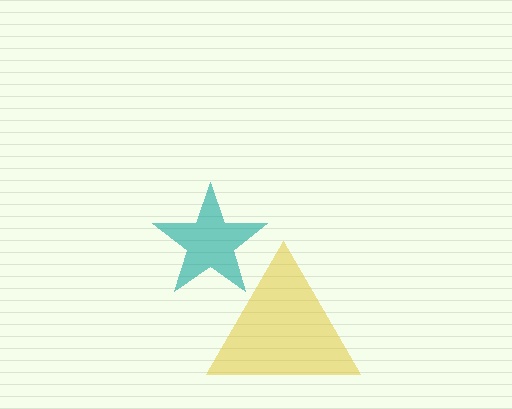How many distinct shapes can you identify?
There are 2 distinct shapes: a yellow triangle, a teal star.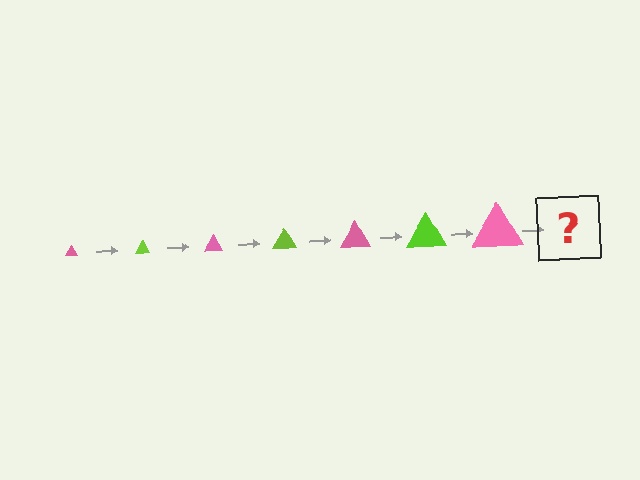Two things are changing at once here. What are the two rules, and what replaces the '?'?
The two rules are that the triangle grows larger each step and the color cycles through pink and lime. The '?' should be a lime triangle, larger than the previous one.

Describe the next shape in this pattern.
It should be a lime triangle, larger than the previous one.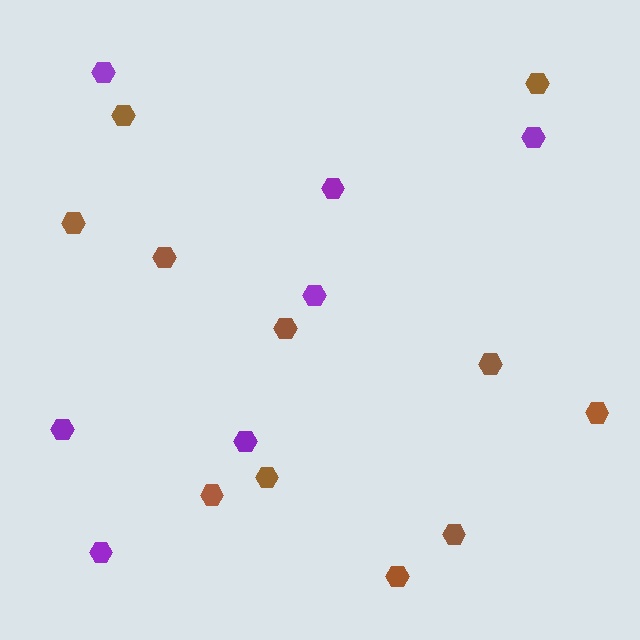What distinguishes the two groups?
There are 2 groups: one group of purple hexagons (7) and one group of brown hexagons (11).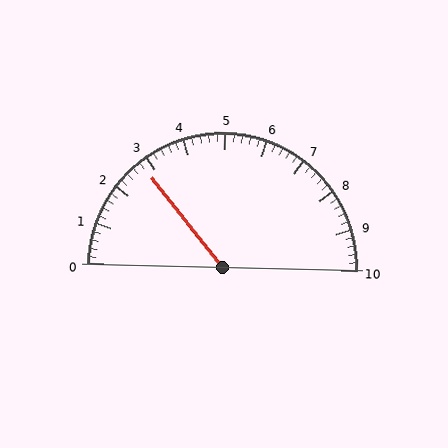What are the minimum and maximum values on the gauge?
The gauge ranges from 0 to 10.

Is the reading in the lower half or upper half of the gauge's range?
The reading is in the lower half of the range (0 to 10).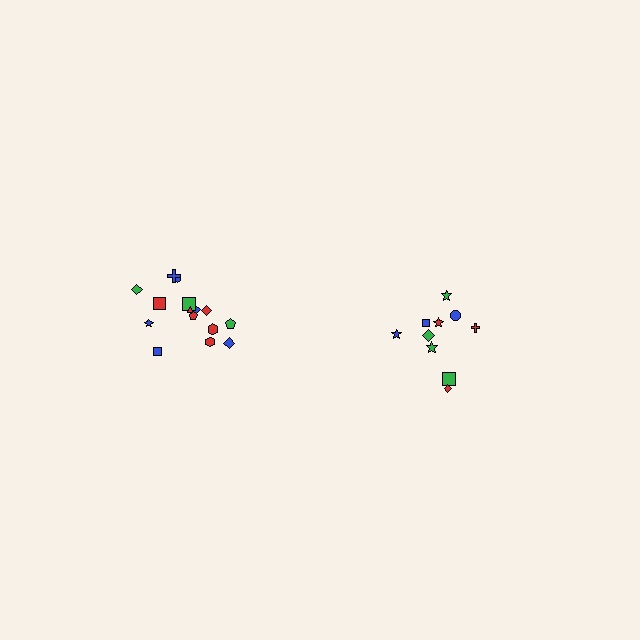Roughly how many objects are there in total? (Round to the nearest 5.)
Roughly 25 objects in total.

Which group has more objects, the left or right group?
The left group.